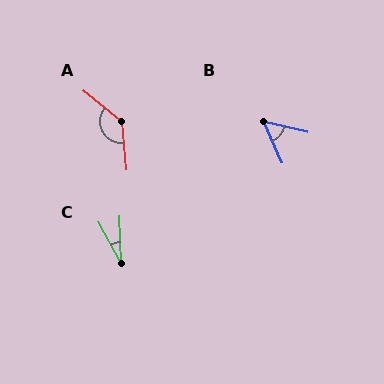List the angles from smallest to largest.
C (28°), B (52°), A (134°).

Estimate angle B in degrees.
Approximately 52 degrees.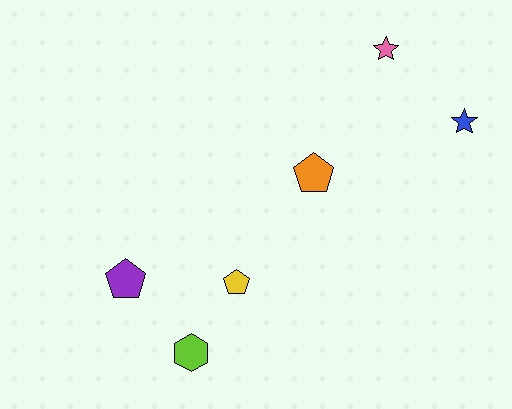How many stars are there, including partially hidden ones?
There are 2 stars.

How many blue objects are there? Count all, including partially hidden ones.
There is 1 blue object.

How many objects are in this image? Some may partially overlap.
There are 6 objects.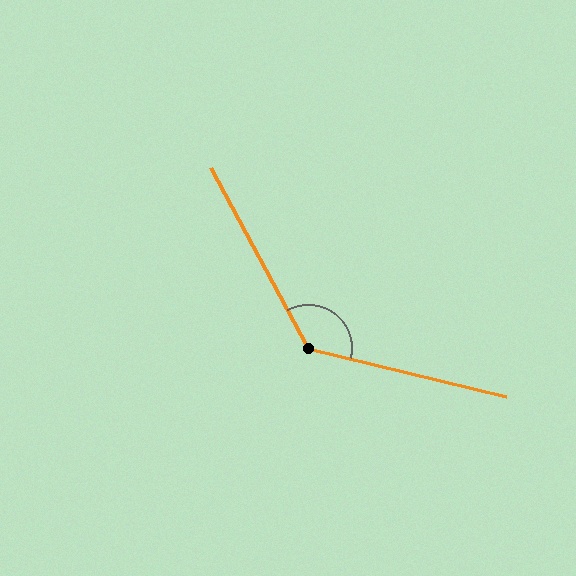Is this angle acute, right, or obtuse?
It is obtuse.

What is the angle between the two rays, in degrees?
Approximately 132 degrees.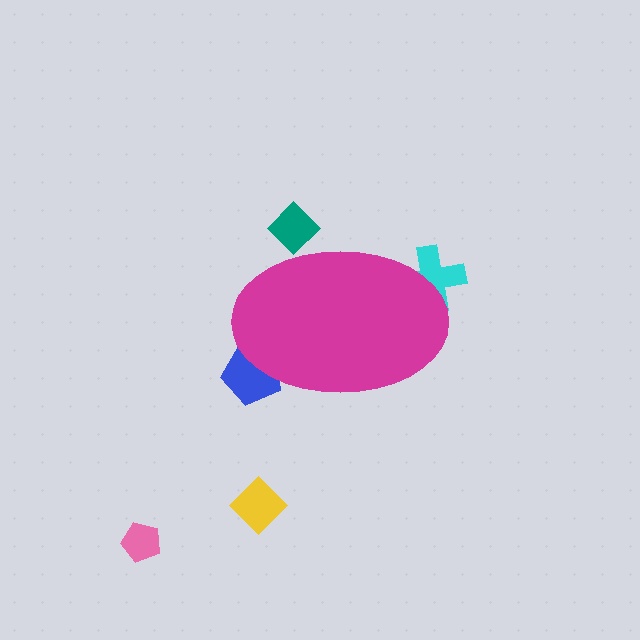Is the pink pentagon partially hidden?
No, the pink pentagon is fully visible.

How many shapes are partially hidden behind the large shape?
3 shapes are partially hidden.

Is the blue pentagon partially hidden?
Yes, the blue pentagon is partially hidden behind the magenta ellipse.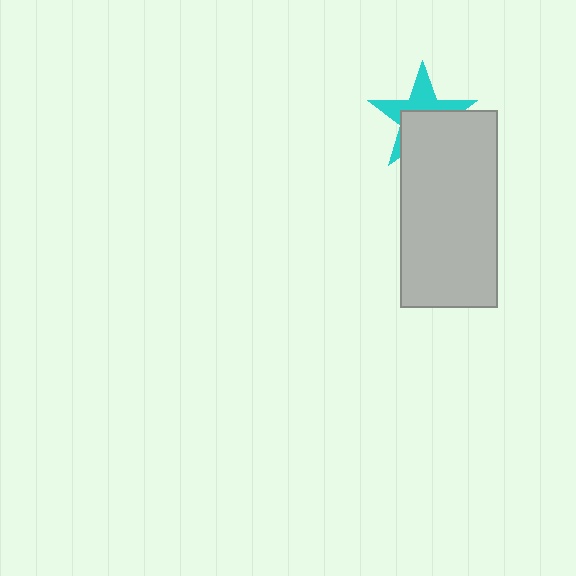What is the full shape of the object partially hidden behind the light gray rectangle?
The partially hidden object is a cyan star.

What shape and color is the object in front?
The object in front is a light gray rectangle.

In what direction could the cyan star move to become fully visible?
The cyan star could move up. That would shift it out from behind the light gray rectangle entirely.